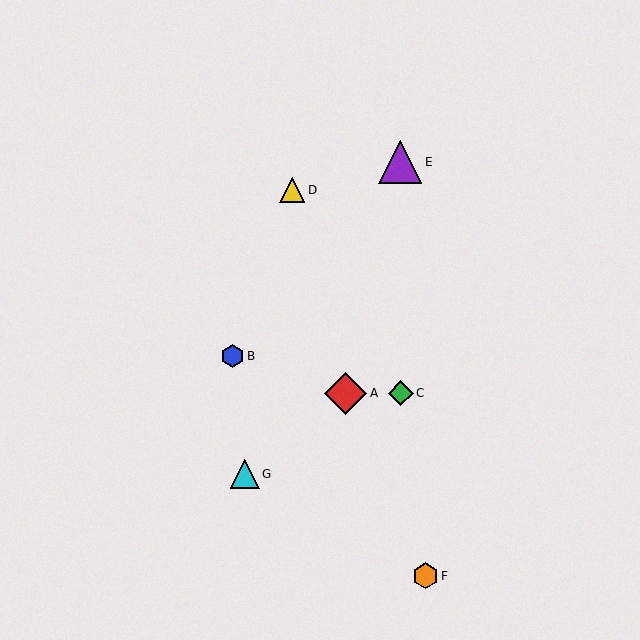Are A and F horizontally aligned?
No, A is at y≈393 and F is at y≈576.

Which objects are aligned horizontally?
Objects A, C are aligned horizontally.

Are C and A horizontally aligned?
Yes, both are at y≈393.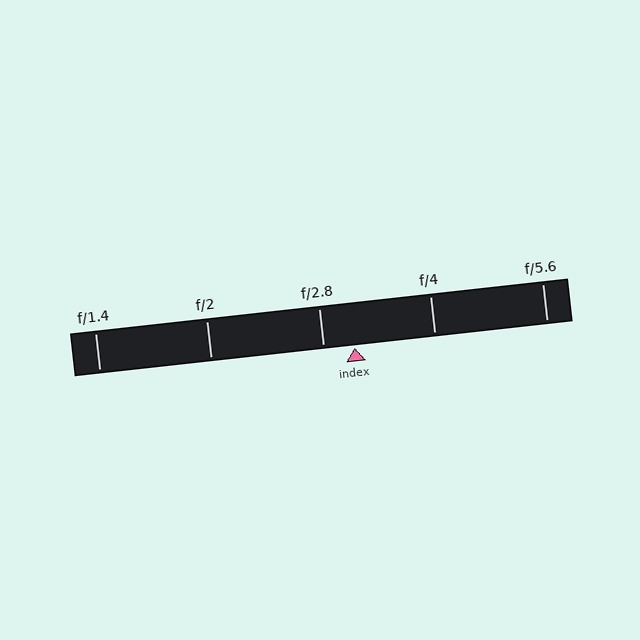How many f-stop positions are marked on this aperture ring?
There are 5 f-stop positions marked.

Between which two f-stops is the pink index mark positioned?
The index mark is between f/2.8 and f/4.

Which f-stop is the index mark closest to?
The index mark is closest to f/2.8.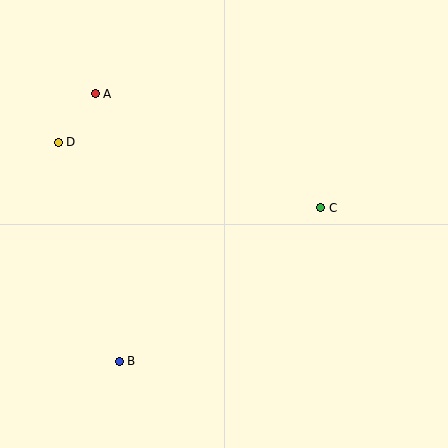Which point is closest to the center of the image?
Point C at (321, 208) is closest to the center.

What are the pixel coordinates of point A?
Point A is at (95, 94).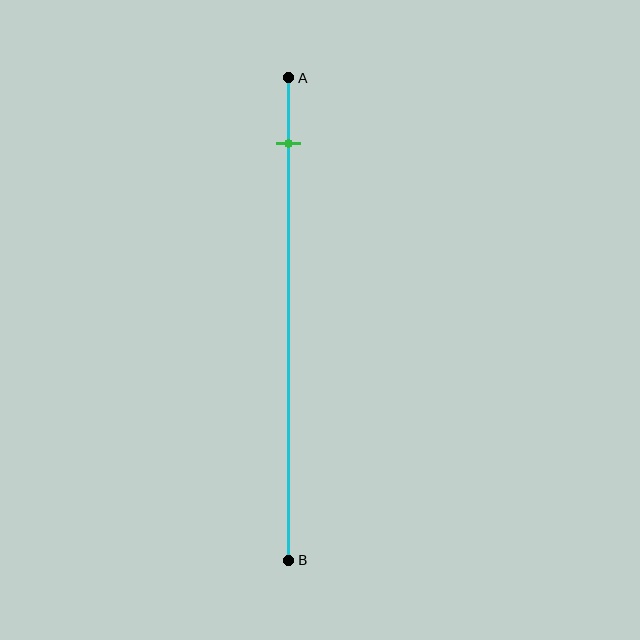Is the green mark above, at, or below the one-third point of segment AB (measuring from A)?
The green mark is above the one-third point of segment AB.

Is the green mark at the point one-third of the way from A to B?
No, the mark is at about 15% from A, not at the 33% one-third point.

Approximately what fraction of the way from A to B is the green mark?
The green mark is approximately 15% of the way from A to B.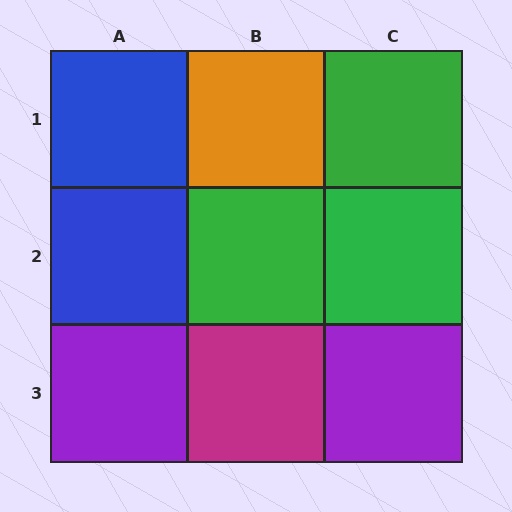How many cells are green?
3 cells are green.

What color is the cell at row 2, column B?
Green.